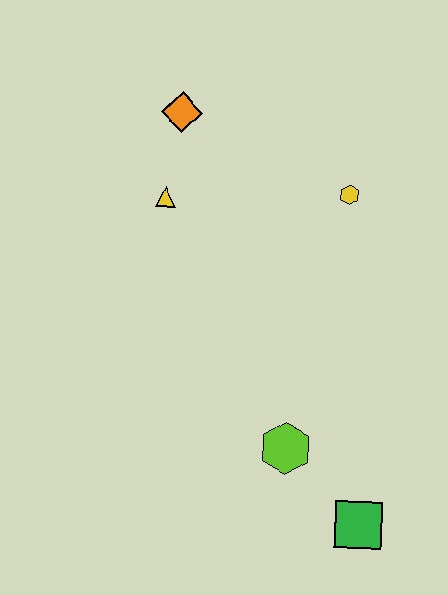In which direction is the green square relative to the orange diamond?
The green square is below the orange diamond.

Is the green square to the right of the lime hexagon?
Yes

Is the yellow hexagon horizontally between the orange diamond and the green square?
Yes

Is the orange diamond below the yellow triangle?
No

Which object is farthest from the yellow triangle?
The green square is farthest from the yellow triangle.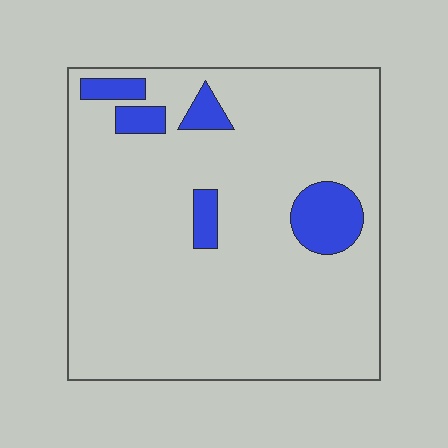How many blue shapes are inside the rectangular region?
5.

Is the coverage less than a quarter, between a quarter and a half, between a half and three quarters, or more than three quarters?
Less than a quarter.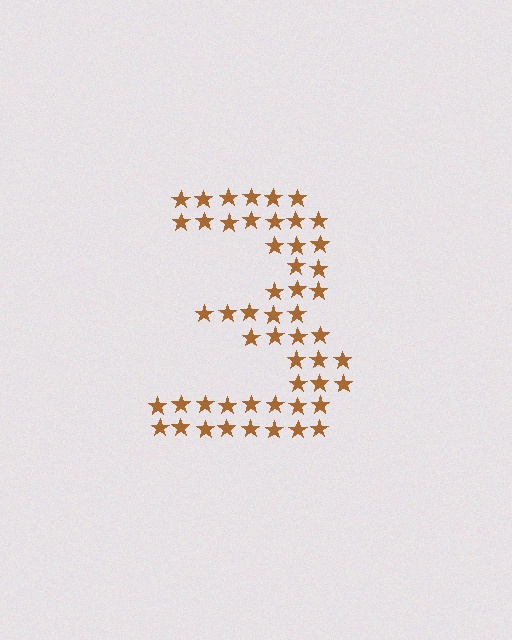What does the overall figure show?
The overall figure shows the digit 3.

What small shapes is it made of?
It is made of small stars.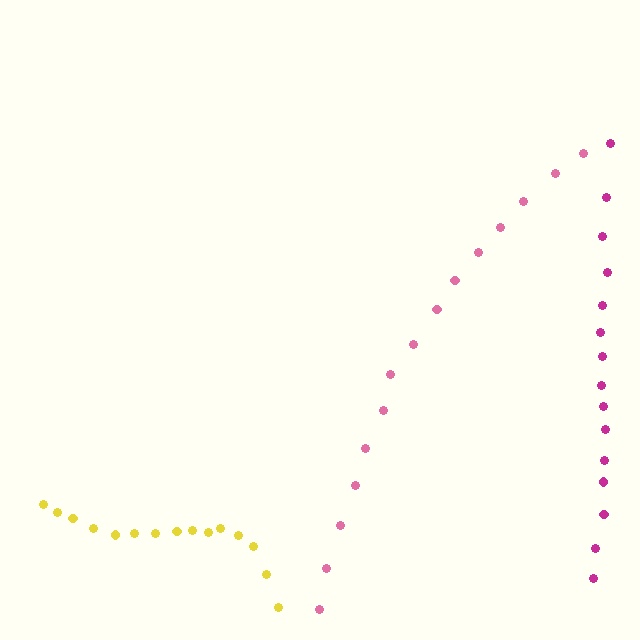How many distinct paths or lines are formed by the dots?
There are 3 distinct paths.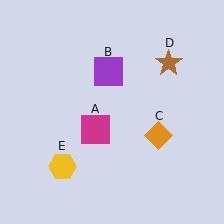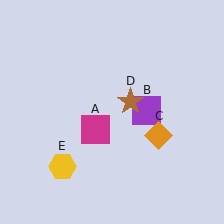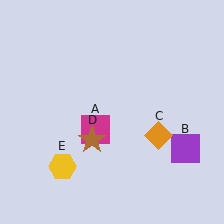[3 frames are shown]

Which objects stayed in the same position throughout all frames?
Magenta square (object A) and orange diamond (object C) and yellow hexagon (object E) remained stationary.